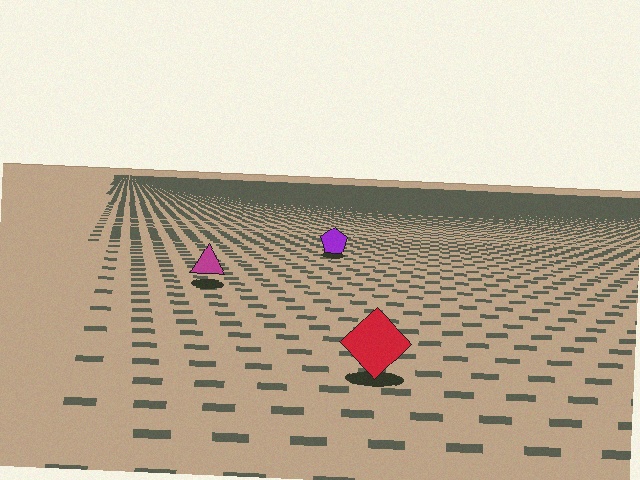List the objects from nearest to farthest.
From nearest to farthest: the red diamond, the magenta triangle, the purple pentagon.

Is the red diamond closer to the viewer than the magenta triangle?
Yes. The red diamond is closer — you can tell from the texture gradient: the ground texture is coarser near it.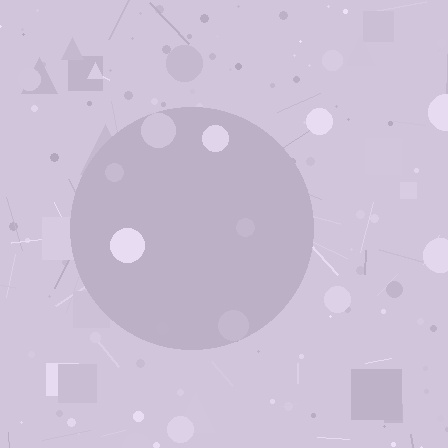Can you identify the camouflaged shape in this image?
The camouflaged shape is a circle.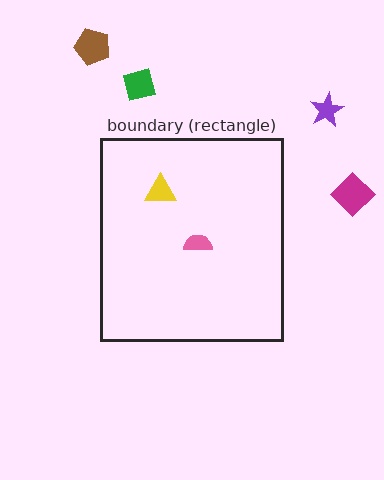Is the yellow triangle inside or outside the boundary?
Inside.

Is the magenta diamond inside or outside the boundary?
Outside.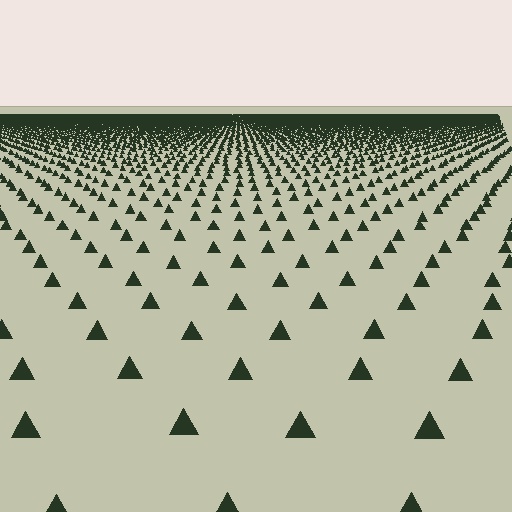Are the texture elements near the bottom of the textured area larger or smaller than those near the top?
Larger. Near the bottom, elements are closer to the viewer and appear at a bigger on-screen size.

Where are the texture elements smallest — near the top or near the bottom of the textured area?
Near the top.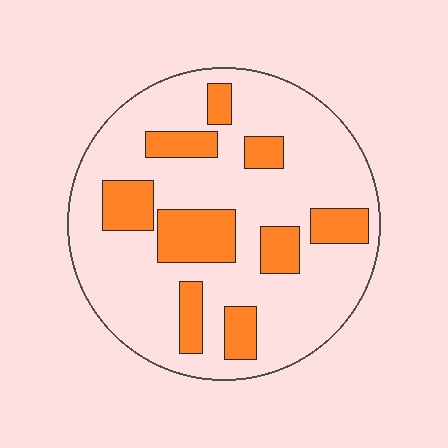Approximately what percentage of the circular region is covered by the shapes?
Approximately 25%.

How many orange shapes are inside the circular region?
9.